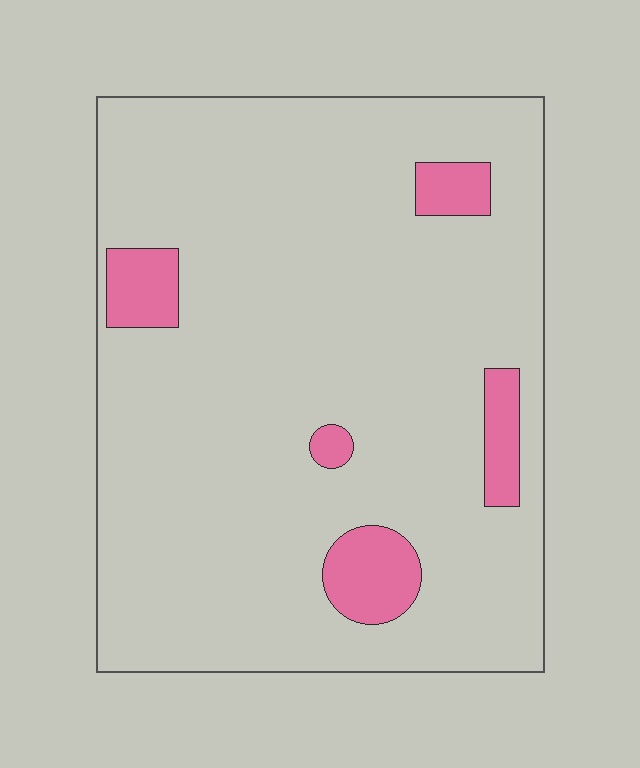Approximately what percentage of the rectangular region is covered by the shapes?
Approximately 10%.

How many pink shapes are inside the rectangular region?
5.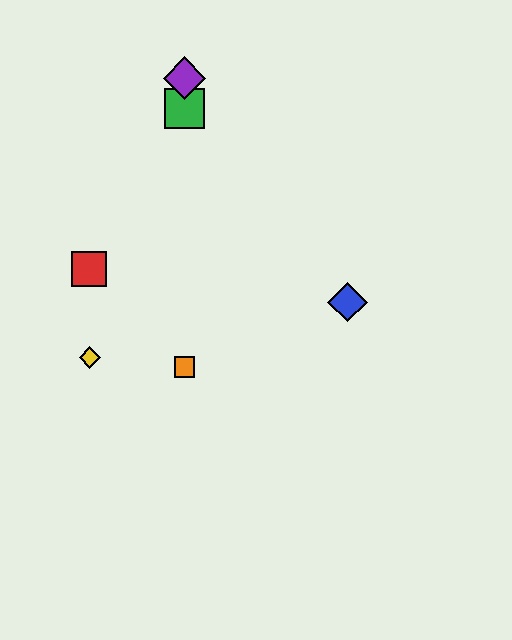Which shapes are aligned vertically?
The green square, the purple diamond, the orange square are aligned vertically.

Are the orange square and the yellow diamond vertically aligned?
No, the orange square is at x≈185 and the yellow diamond is at x≈90.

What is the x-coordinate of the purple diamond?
The purple diamond is at x≈185.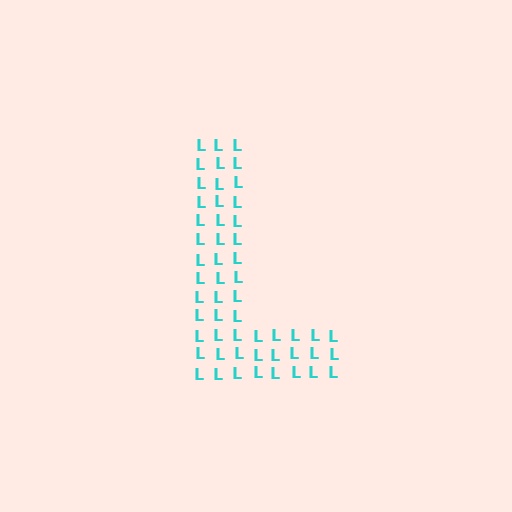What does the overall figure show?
The overall figure shows the letter L.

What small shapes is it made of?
It is made of small letter L's.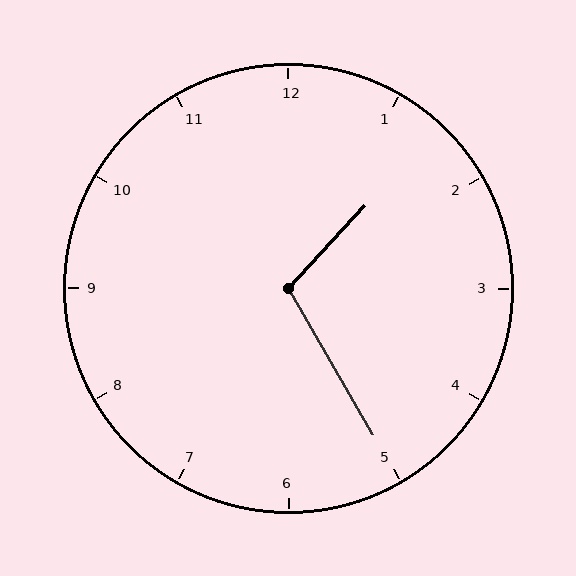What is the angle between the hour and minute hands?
Approximately 108 degrees.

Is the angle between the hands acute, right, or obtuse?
It is obtuse.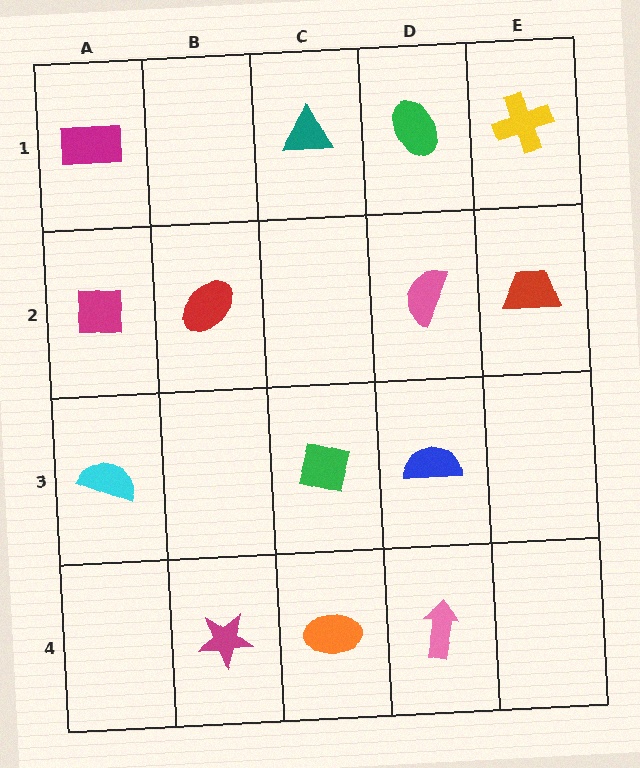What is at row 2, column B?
A red ellipse.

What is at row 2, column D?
A pink semicircle.